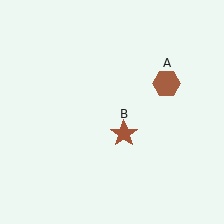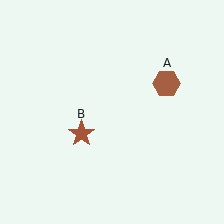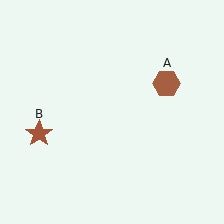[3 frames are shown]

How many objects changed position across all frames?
1 object changed position: brown star (object B).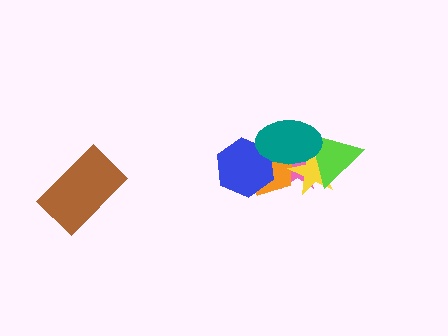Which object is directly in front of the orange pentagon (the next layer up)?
The yellow star is directly in front of the orange pentagon.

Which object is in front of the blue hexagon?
The teal ellipse is in front of the blue hexagon.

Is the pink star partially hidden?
Yes, it is partially covered by another shape.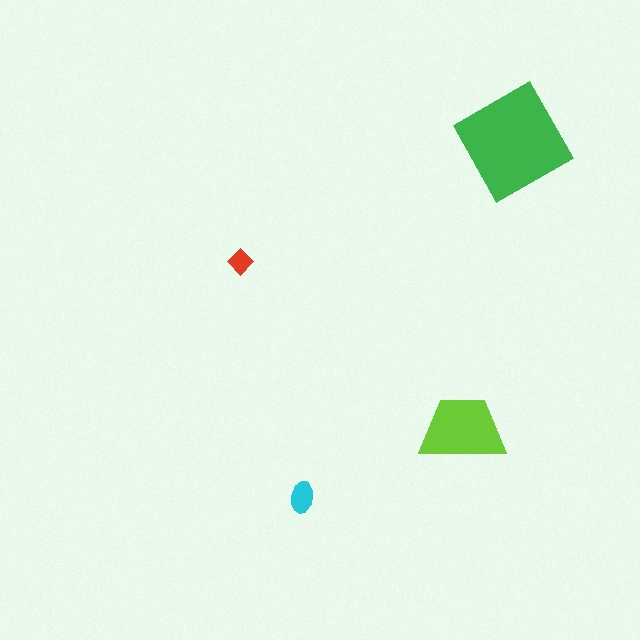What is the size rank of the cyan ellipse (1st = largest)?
3rd.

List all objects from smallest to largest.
The red diamond, the cyan ellipse, the lime trapezoid, the green square.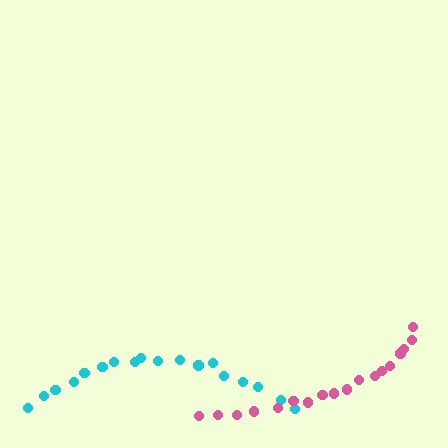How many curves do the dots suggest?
There are 2 distinct paths.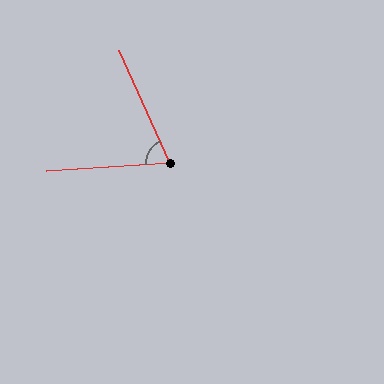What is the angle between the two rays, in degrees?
Approximately 69 degrees.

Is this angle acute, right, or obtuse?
It is acute.